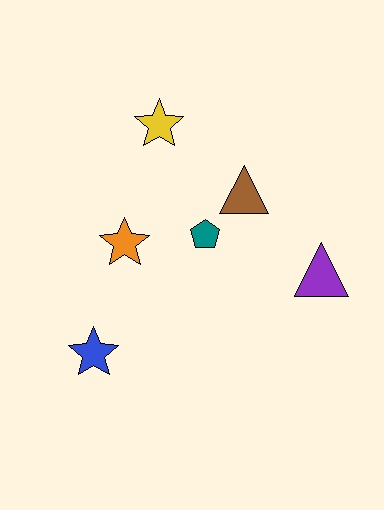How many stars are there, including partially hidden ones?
There are 3 stars.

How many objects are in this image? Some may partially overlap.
There are 6 objects.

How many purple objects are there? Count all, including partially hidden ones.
There is 1 purple object.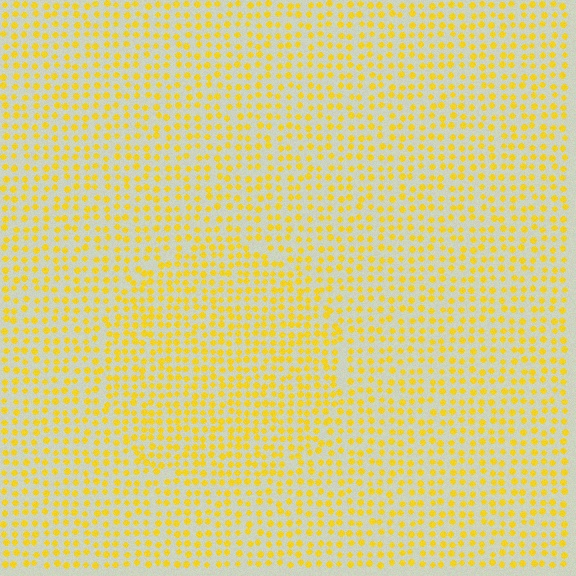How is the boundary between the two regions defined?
The boundary is defined by a change in element density (approximately 1.4x ratio). All elements are the same color, size, and shape.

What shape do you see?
I see a circle.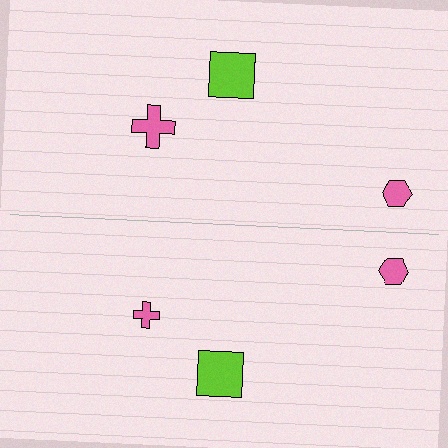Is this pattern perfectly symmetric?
No, the pattern is not perfectly symmetric. The pink cross on the bottom side has a different size than its mirror counterpart.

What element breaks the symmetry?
The pink cross on the bottom side has a different size than its mirror counterpart.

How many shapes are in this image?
There are 6 shapes in this image.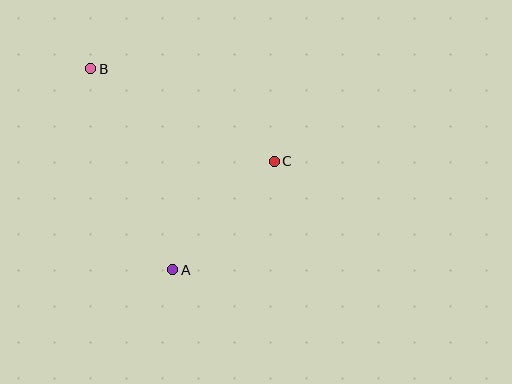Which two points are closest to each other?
Points A and C are closest to each other.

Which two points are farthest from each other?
Points A and B are farthest from each other.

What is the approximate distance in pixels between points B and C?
The distance between B and C is approximately 206 pixels.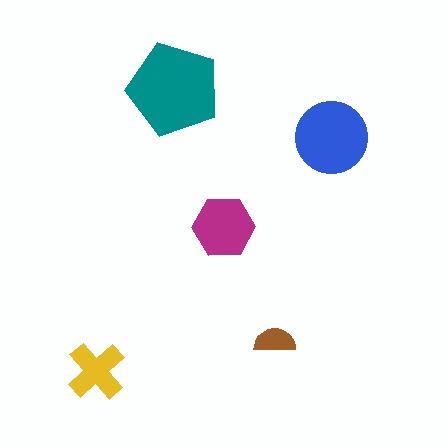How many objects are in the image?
There are 5 objects in the image.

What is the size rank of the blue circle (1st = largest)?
2nd.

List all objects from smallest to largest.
The brown semicircle, the yellow cross, the magenta hexagon, the blue circle, the teal pentagon.